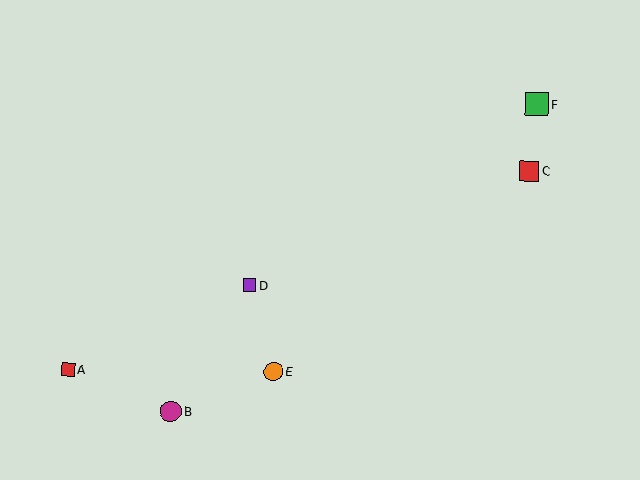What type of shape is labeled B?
Shape B is a magenta circle.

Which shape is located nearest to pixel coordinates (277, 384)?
The orange circle (labeled E) at (273, 372) is nearest to that location.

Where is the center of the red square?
The center of the red square is at (68, 370).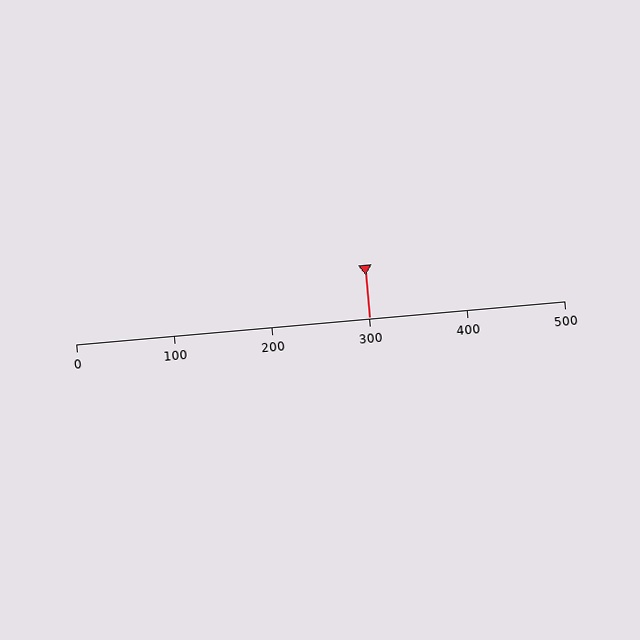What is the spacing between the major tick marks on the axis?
The major ticks are spaced 100 apart.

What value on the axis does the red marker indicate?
The marker indicates approximately 300.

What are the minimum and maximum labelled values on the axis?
The axis runs from 0 to 500.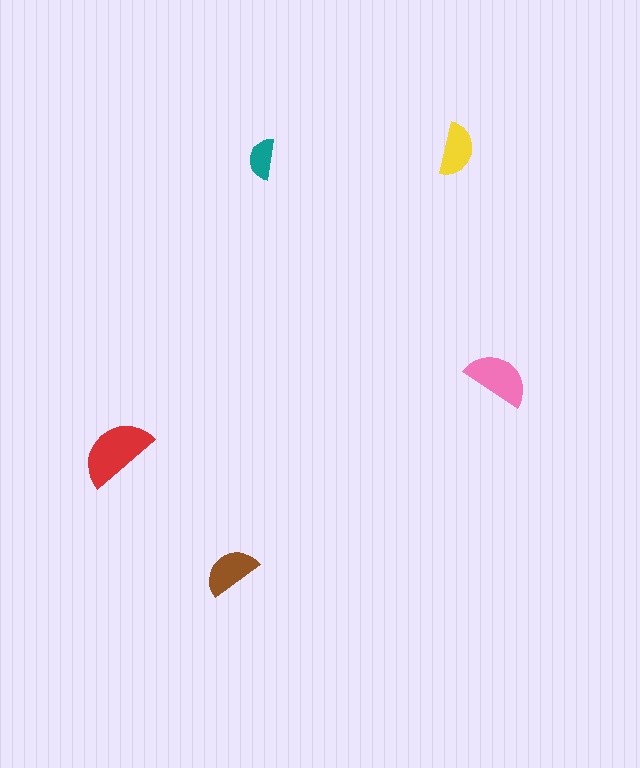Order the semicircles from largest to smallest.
the red one, the pink one, the brown one, the yellow one, the teal one.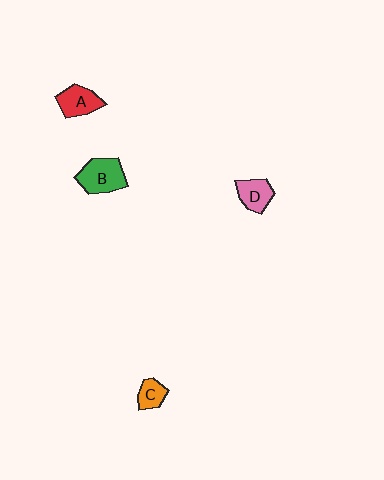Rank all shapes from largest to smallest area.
From largest to smallest: B (green), A (red), D (pink), C (orange).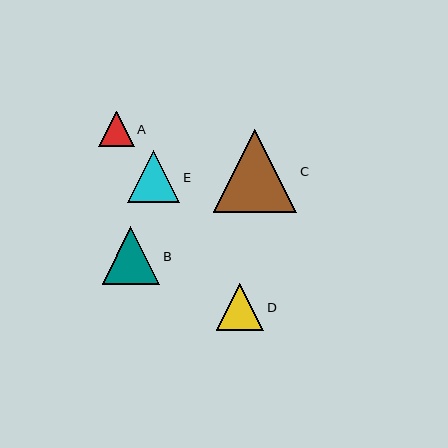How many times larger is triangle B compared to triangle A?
Triangle B is approximately 1.6 times the size of triangle A.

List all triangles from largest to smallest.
From largest to smallest: C, B, E, D, A.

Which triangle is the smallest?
Triangle A is the smallest with a size of approximately 35 pixels.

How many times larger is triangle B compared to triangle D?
Triangle B is approximately 1.2 times the size of triangle D.